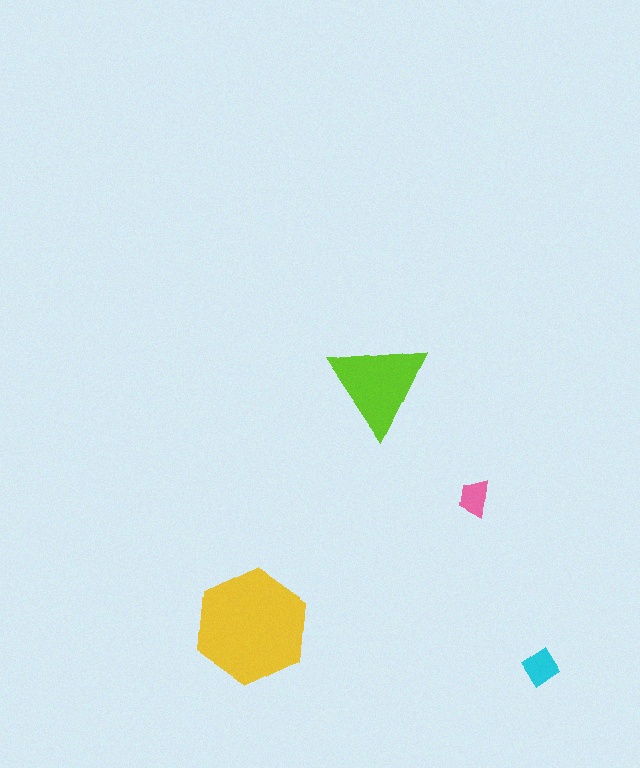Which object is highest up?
The lime triangle is topmost.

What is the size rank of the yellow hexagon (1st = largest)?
1st.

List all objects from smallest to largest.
The pink trapezoid, the cyan diamond, the lime triangle, the yellow hexagon.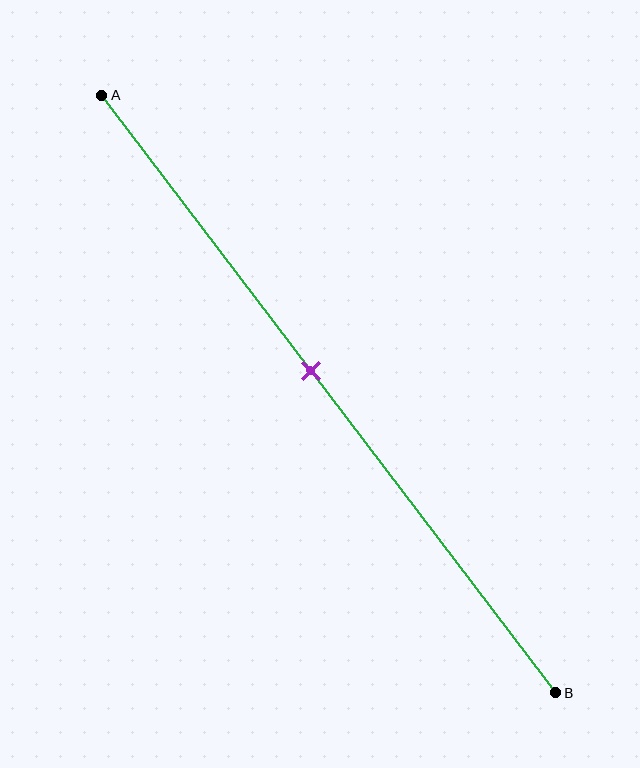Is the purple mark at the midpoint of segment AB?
No, the mark is at about 45% from A, not at the 50% midpoint.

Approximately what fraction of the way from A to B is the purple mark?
The purple mark is approximately 45% of the way from A to B.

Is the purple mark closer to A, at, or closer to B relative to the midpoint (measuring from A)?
The purple mark is closer to point A than the midpoint of segment AB.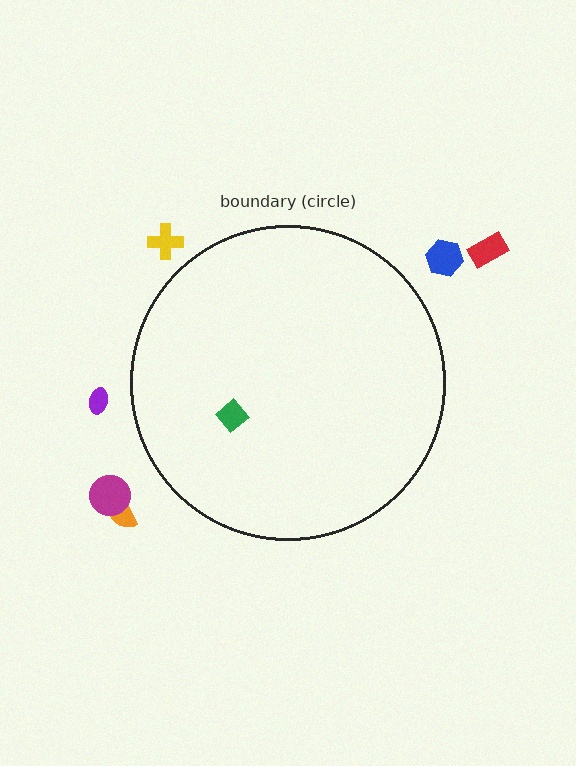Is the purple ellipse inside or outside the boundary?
Outside.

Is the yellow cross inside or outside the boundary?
Outside.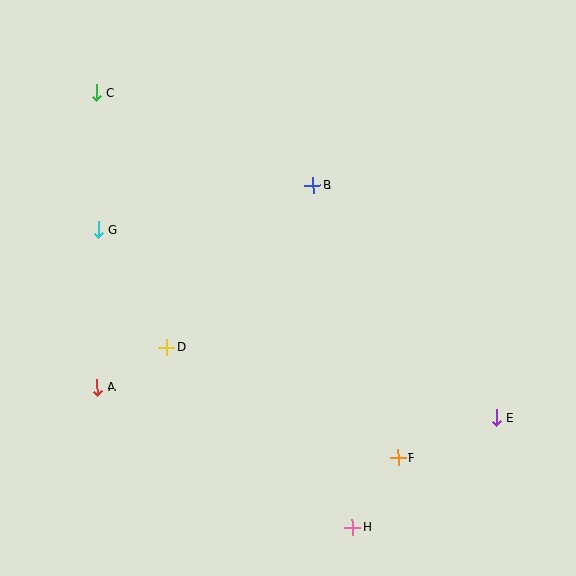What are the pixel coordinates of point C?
Point C is at (96, 92).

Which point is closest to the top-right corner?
Point B is closest to the top-right corner.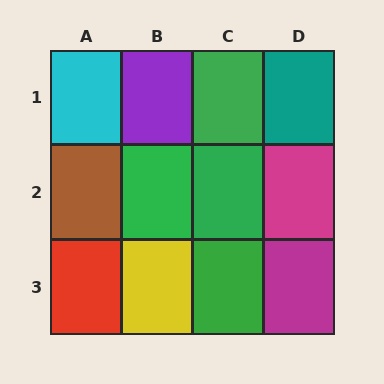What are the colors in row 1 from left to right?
Cyan, purple, green, teal.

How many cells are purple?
1 cell is purple.